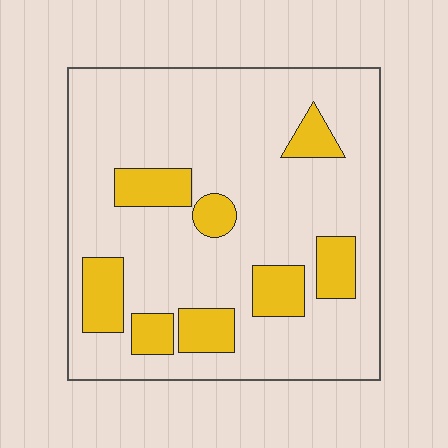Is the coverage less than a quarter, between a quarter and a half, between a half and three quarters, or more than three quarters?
Less than a quarter.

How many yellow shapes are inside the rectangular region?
8.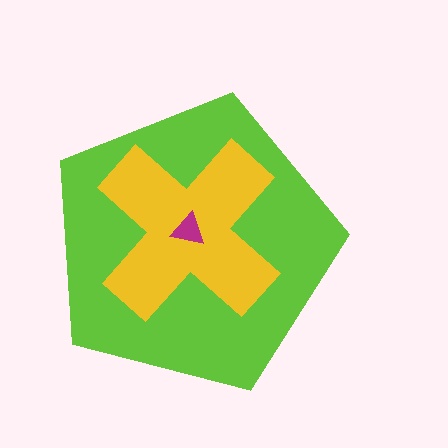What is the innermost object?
The magenta triangle.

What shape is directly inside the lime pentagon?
The yellow cross.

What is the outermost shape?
The lime pentagon.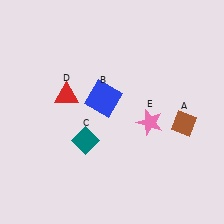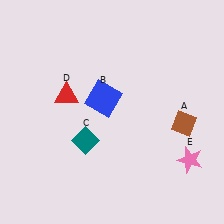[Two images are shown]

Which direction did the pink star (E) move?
The pink star (E) moved right.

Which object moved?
The pink star (E) moved right.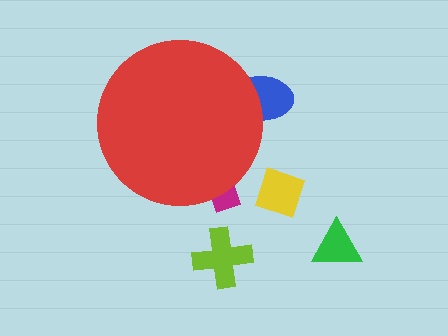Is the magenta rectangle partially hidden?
Yes, the magenta rectangle is partially hidden behind the red circle.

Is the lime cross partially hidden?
No, the lime cross is fully visible.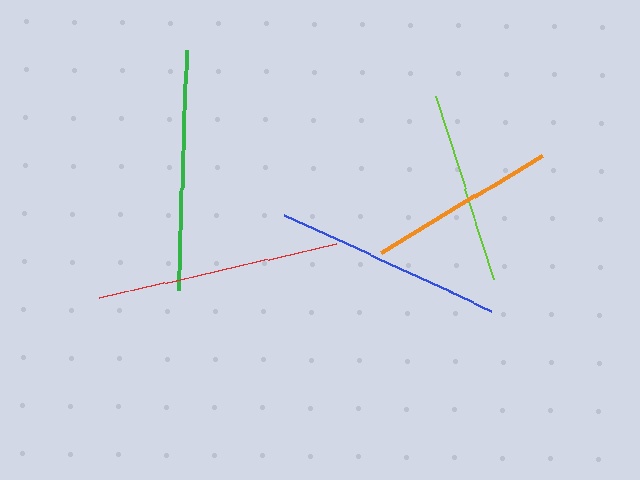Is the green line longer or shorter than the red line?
The red line is longer than the green line.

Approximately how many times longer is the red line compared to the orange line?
The red line is approximately 1.3 times the length of the orange line.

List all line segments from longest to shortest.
From longest to shortest: red, green, blue, lime, orange.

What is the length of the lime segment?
The lime segment is approximately 191 pixels long.